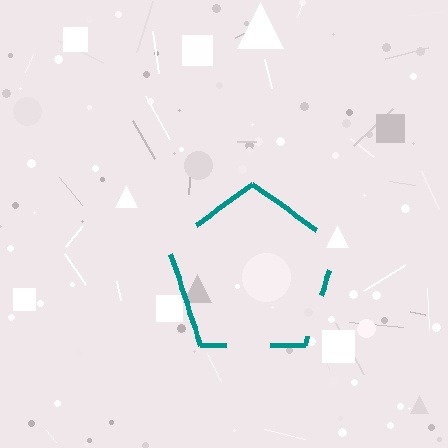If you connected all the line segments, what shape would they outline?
They would outline a pentagon.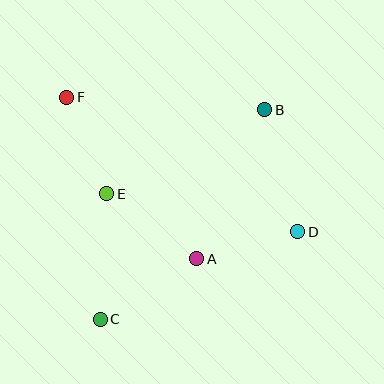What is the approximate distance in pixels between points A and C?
The distance between A and C is approximately 114 pixels.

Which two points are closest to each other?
Points A and D are closest to each other.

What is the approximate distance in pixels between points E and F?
The distance between E and F is approximately 104 pixels.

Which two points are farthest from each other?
Points D and F are farthest from each other.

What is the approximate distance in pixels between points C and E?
The distance between C and E is approximately 126 pixels.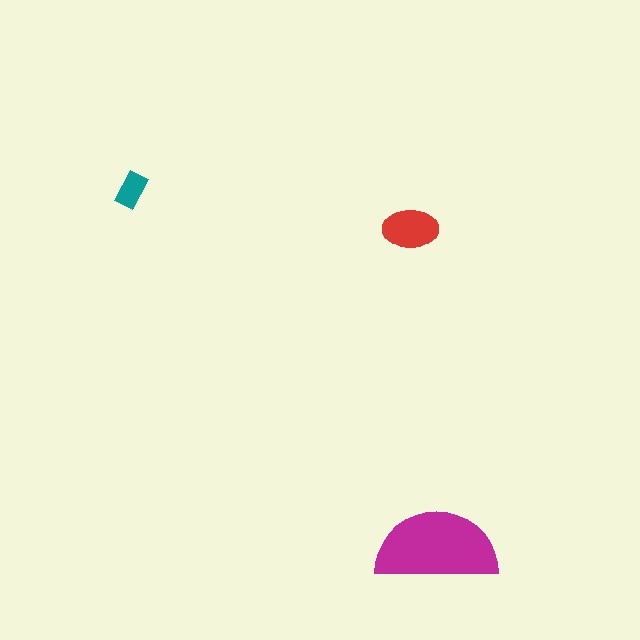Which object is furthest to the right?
The magenta semicircle is rightmost.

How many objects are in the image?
There are 3 objects in the image.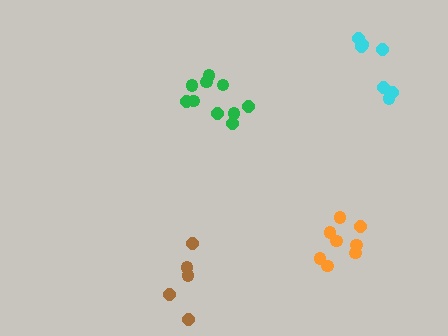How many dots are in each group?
Group 1: 10 dots, Group 2: 7 dots, Group 3: 8 dots, Group 4: 5 dots (30 total).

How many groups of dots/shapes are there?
There are 4 groups.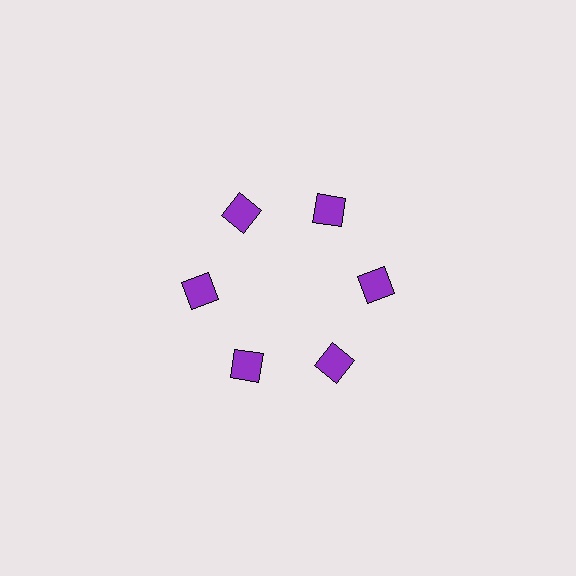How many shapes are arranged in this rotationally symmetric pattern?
There are 6 shapes, arranged in 6 groups of 1.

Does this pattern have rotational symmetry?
Yes, this pattern has 6-fold rotational symmetry. It looks the same after rotating 60 degrees around the center.